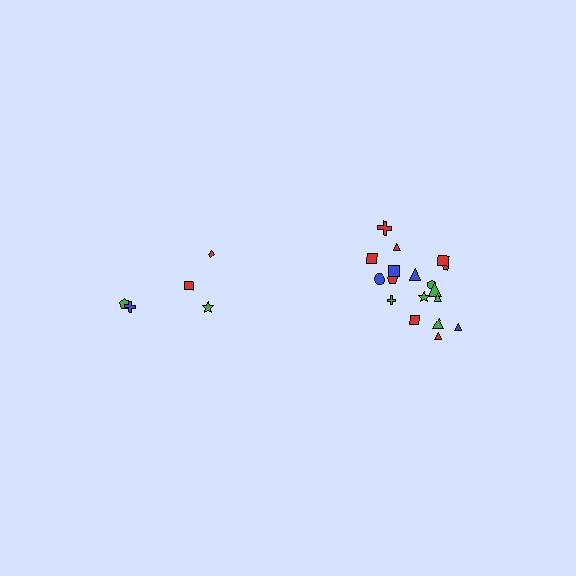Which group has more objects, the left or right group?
The right group.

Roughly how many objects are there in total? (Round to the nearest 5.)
Roughly 25 objects in total.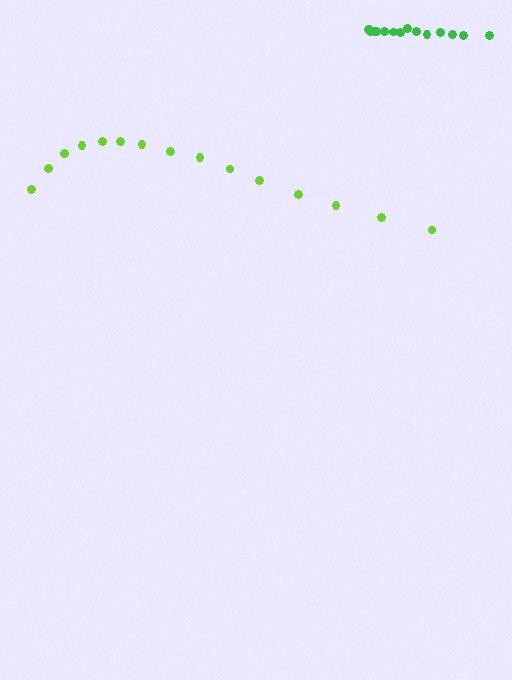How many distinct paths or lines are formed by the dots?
There are 2 distinct paths.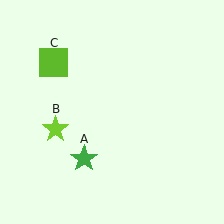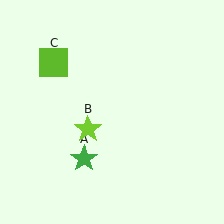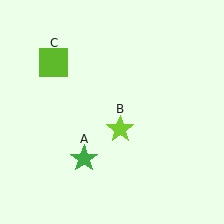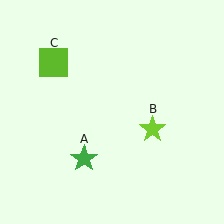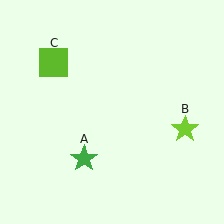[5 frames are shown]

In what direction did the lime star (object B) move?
The lime star (object B) moved right.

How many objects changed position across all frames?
1 object changed position: lime star (object B).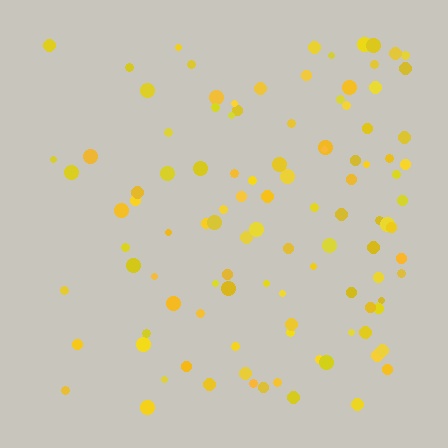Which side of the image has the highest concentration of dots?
The right.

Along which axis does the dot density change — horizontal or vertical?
Horizontal.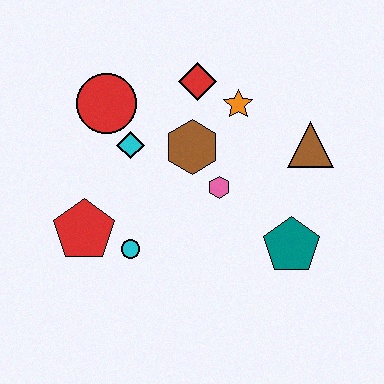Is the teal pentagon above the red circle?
No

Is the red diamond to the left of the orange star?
Yes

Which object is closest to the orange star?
The red diamond is closest to the orange star.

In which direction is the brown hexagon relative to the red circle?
The brown hexagon is to the right of the red circle.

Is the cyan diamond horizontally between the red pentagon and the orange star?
Yes